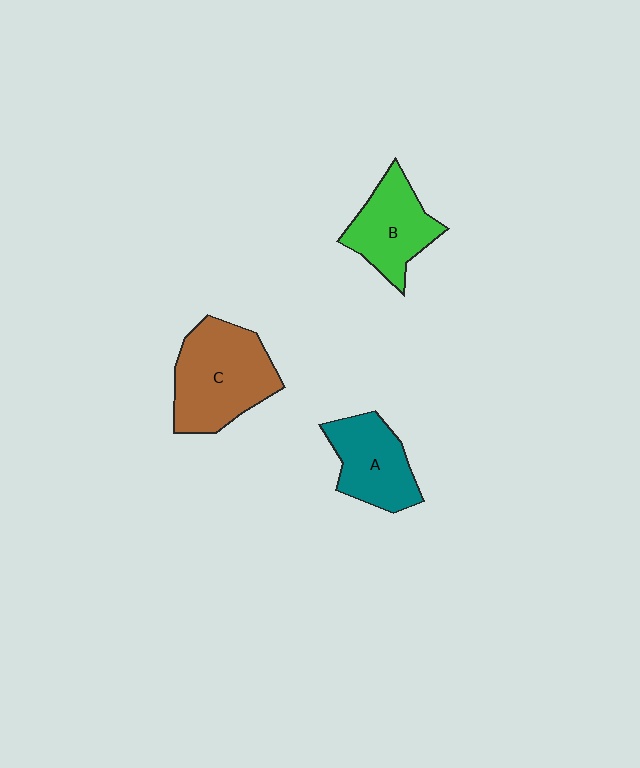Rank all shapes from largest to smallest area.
From largest to smallest: C (brown), B (green), A (teal).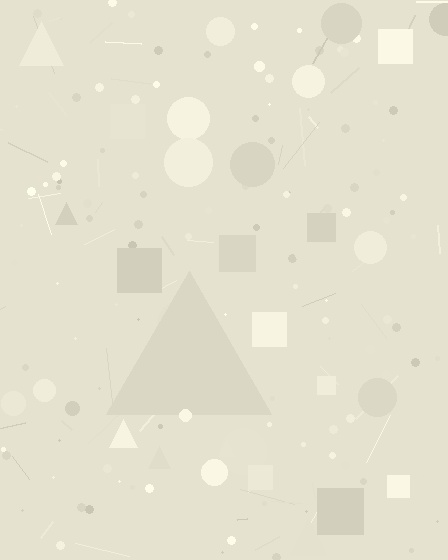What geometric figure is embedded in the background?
A triangle is embedded in the background.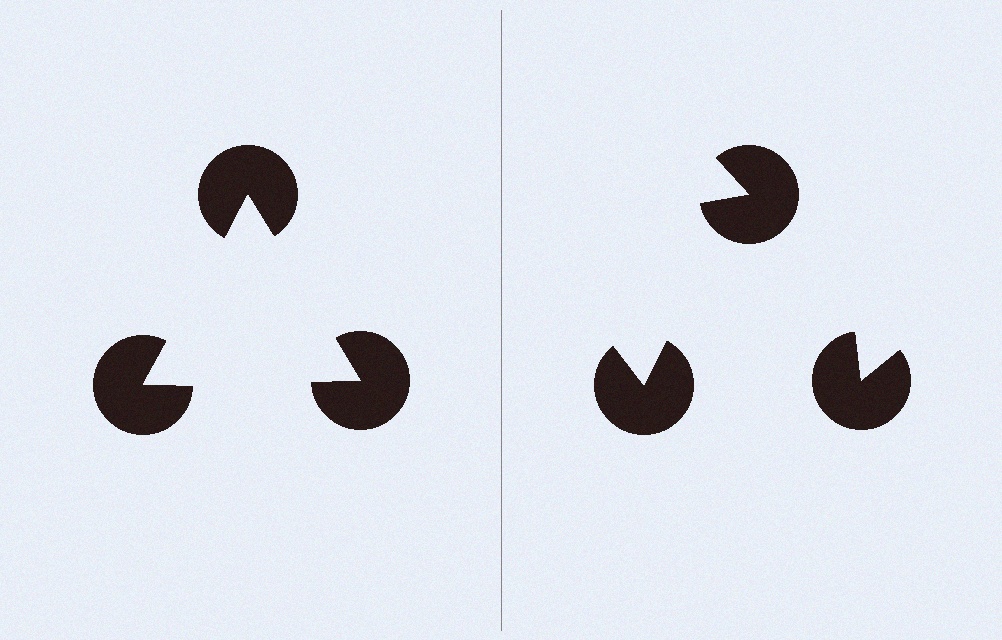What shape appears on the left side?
An illusory triangle.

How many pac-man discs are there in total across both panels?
6 — 3 on each side.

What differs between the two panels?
The pac-man discs are positioned identically on both sides; only the wedge orientations differ. On the left they align to a triangle; on the right they are misaligned.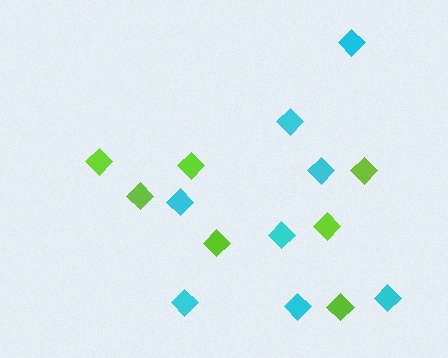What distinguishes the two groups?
There are 2 groups: one group of lime diamonds (7) and one group of cyan diamonds (8).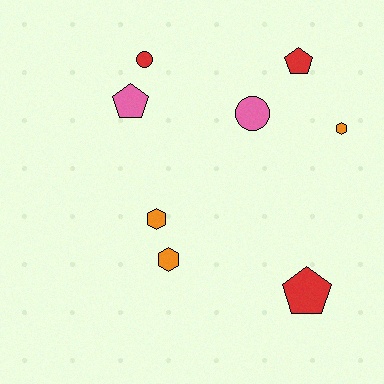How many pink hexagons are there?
There are no pink hexagons.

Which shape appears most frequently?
Hexagon, with 3 objects.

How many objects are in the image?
There are 8 objects.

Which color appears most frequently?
Red, with 3 objects.